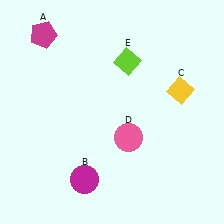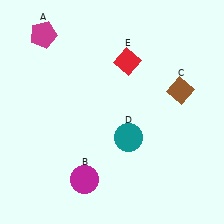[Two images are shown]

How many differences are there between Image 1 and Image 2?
There are 3 differences between the two images.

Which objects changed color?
C changed from yellow to brown. D changed from pink to teal. E changed from lime to red.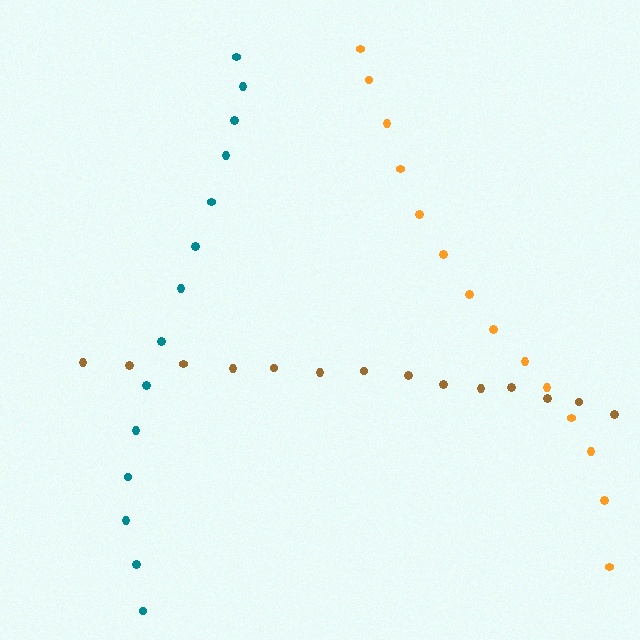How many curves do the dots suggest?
There are 3 distinct paths.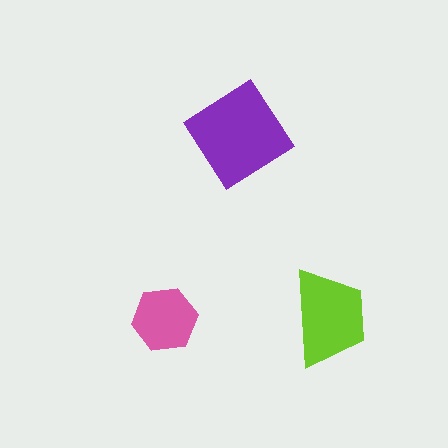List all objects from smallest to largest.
The pink hexagon, the lime trapezoid, the purple diamond.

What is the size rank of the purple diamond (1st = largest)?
1st.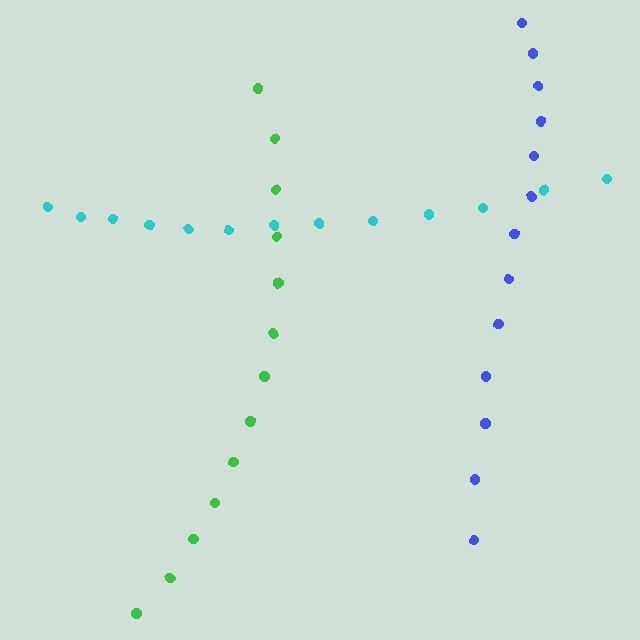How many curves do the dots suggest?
There are 3 distinct paths.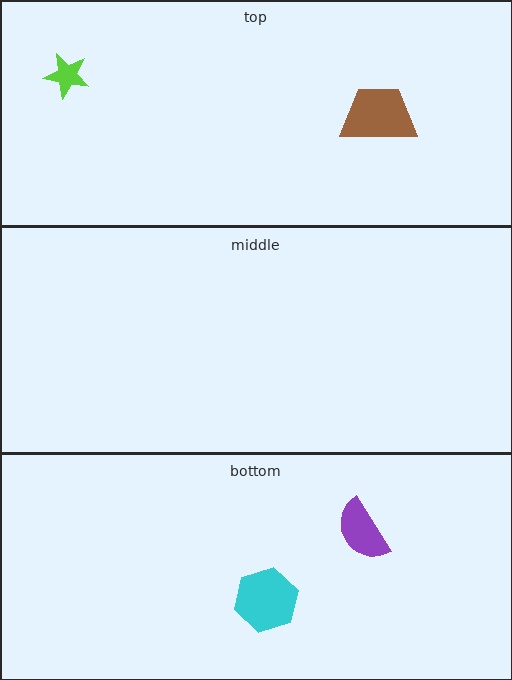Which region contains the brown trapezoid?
The top region.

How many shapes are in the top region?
2.